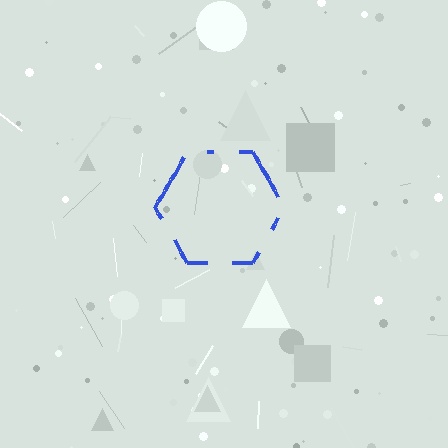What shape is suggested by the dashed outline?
The dashed outline suggests a hexagon.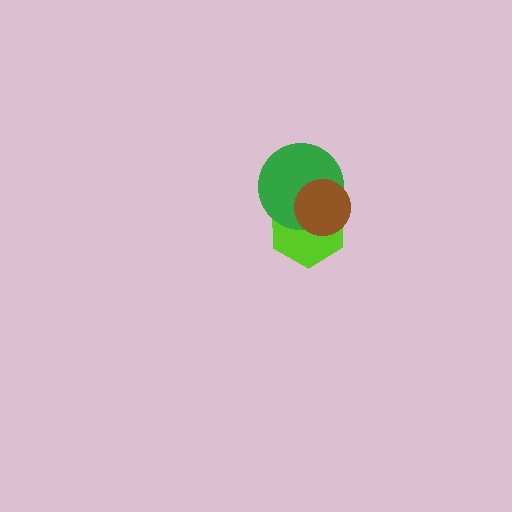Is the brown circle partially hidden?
No, no other shape covers it.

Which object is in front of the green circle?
The brown circle is in front of the green circle.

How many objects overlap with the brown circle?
2 objects overlap with the brown circle.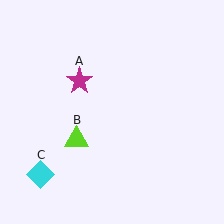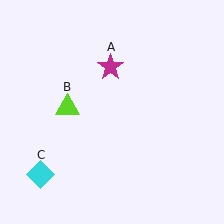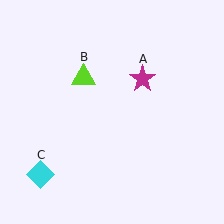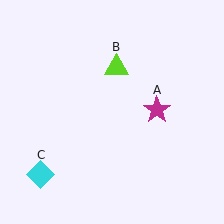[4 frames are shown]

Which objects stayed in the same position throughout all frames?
Cyan diamond (object C) remained stationary.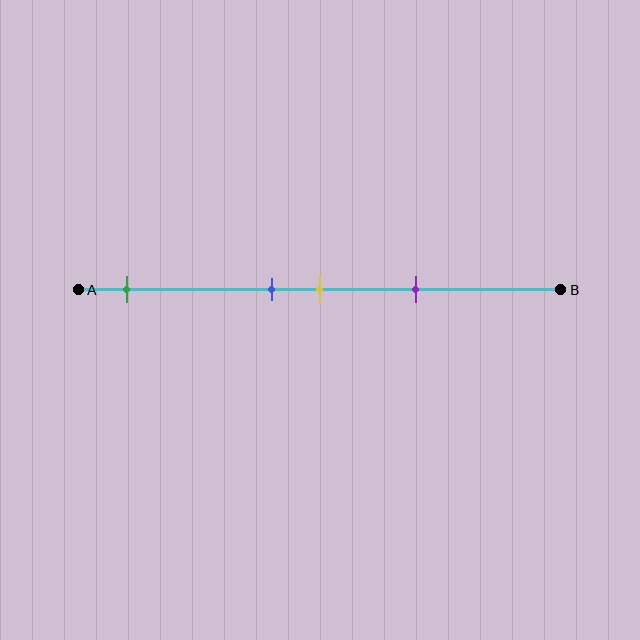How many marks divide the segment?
There are 4 marks dividing the segment.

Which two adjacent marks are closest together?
The blue and yellow marks are the closest adjacent pair.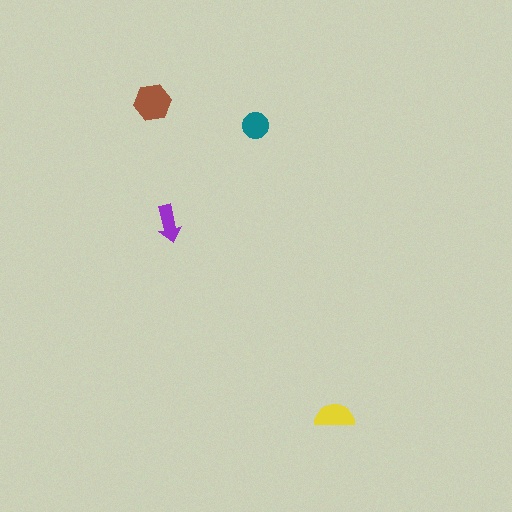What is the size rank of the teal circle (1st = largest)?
3rd.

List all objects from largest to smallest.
The brown hexagon, the yellow semicircle, the teal circle, the purple arrow.